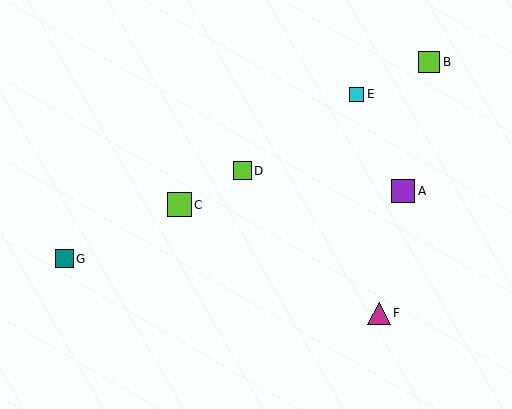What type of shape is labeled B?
Shape B is a lime square.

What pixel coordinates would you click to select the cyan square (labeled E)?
Click at (357, 94) to select the cyan square E.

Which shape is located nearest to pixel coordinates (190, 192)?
The lime square (labeled C) at (179, 205) is nearest to that location.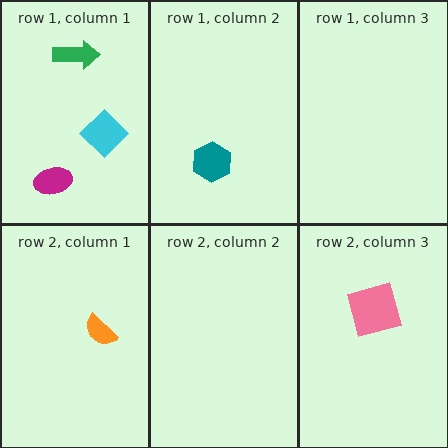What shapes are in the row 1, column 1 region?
The magenta ellipse, the green arrow, the cyan diamond.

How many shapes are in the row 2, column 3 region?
1.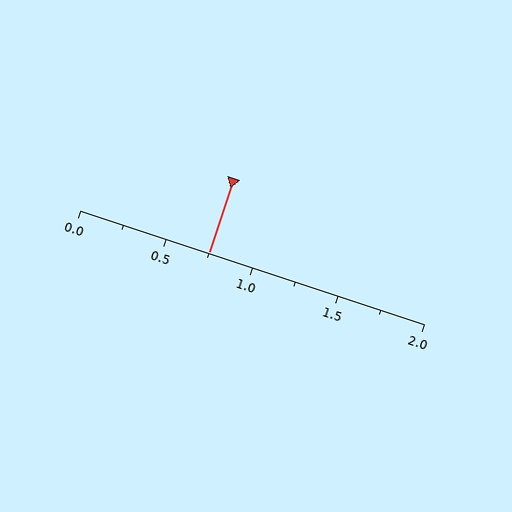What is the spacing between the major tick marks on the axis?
The major ticks are spaced 0.5 apart.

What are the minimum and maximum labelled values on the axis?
The axis runs from 0.0 to 2.0.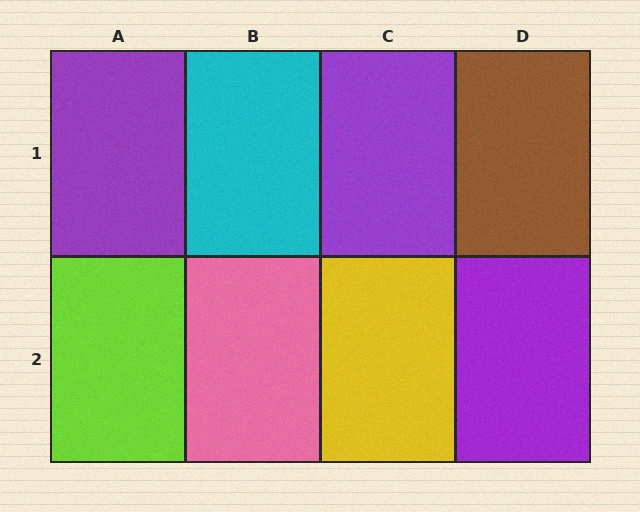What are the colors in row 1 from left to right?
Purple, cyan, purple, brown.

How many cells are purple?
3 cells are purple.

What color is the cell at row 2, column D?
Purple.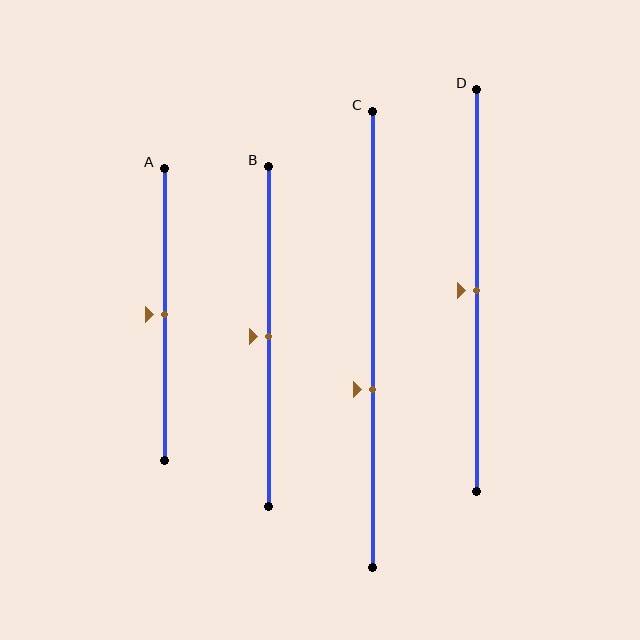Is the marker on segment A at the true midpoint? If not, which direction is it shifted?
Yes, the marker on segment A is at the true midpoint.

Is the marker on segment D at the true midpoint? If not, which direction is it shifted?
Yes, the marker on segment D is at the true midpoint.